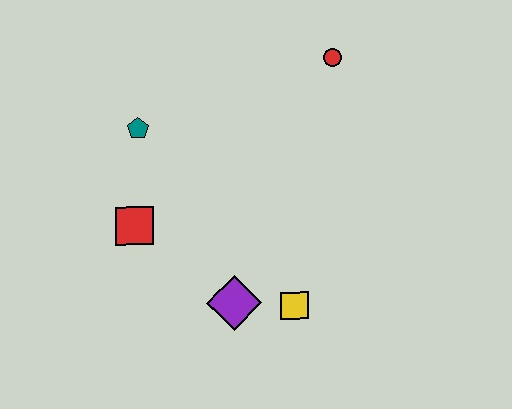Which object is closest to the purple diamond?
The yellow square is closest to the purple diamond.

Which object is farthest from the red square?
The red circle is farthest from the red square.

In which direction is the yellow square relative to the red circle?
The yellow square is below the red circle.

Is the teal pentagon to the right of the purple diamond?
No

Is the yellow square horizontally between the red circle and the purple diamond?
Yes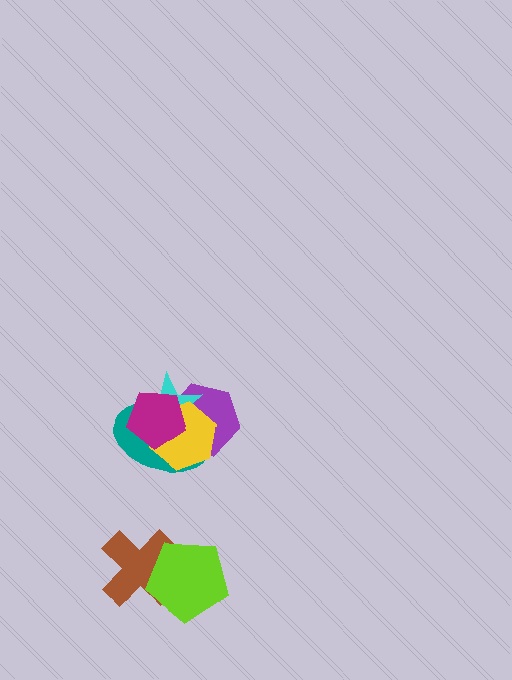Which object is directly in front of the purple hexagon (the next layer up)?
The cyan star is directly in front of the purple hexagon.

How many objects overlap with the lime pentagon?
1 object overlaps with the lime pentagon.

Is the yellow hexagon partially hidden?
Yes, it is partially covered by another shape.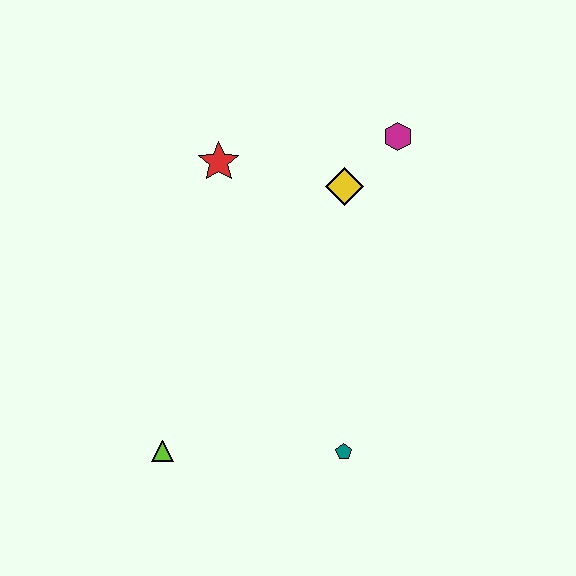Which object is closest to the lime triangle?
The teal pentagon is closest to the lime triangle.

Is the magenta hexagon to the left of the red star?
No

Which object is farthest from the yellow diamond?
The lime triangle is farthest from the yellow diamond.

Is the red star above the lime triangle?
Yes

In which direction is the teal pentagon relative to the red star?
The teal pentagon is below the red star.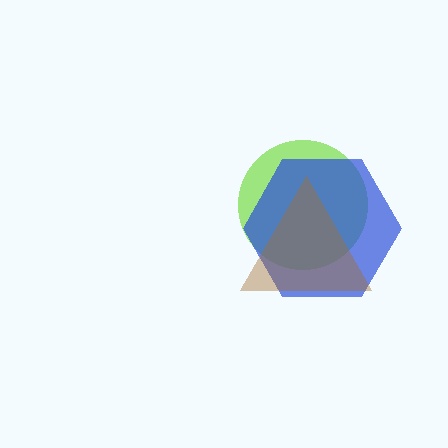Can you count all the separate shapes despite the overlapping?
Yes, there are 3 separate shapes.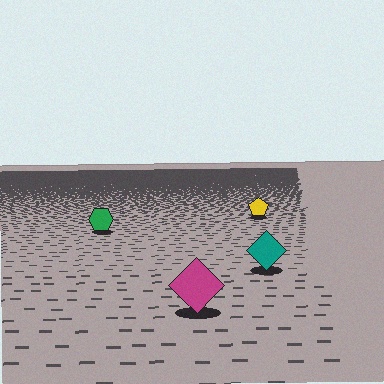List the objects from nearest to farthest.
From nearest to farthest: the magenta diamond, the teal diamond, the green hexagon, the yellow pentagon.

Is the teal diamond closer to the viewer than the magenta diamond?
No. The magenta diamond is closer — you can tell from the texture gradient: the ground texture is coarser near it.